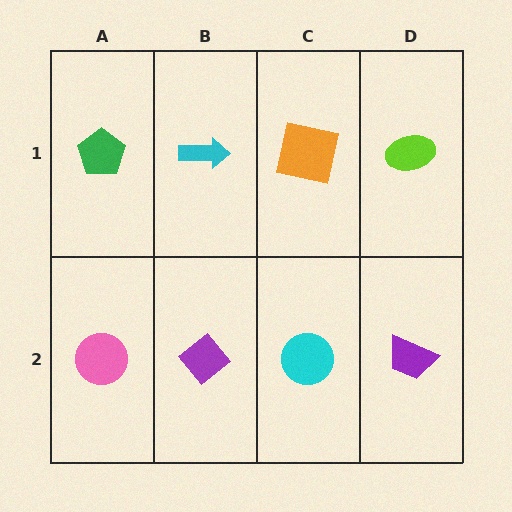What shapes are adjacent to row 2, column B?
A cyan arrow (row 1, column B), a pink circle (row 2, column A), a cyan circle (row 2, column C).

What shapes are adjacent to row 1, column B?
A purple diamond (row 2, column B), a green pentagon (row 1, column A), an orange square (row 1, column C).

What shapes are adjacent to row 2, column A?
A green pentagon (row 1, column A), a purple diamond (row 2, column B).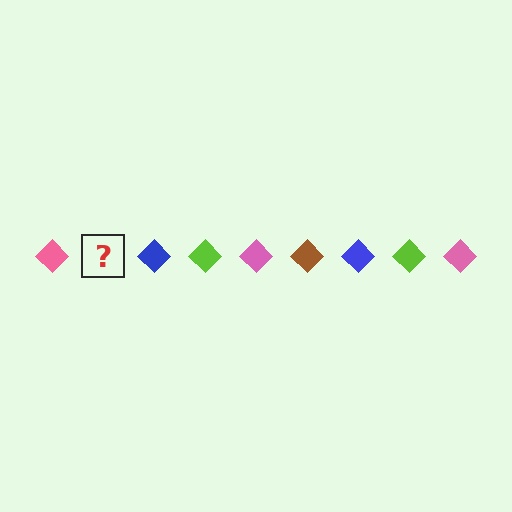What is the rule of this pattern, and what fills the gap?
The rule is that the pattern cycles through pink, brown, blue, lime diamonds. The gap should be filled with a brown diamond.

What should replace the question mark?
The question mark should be replaced with a brown diamond.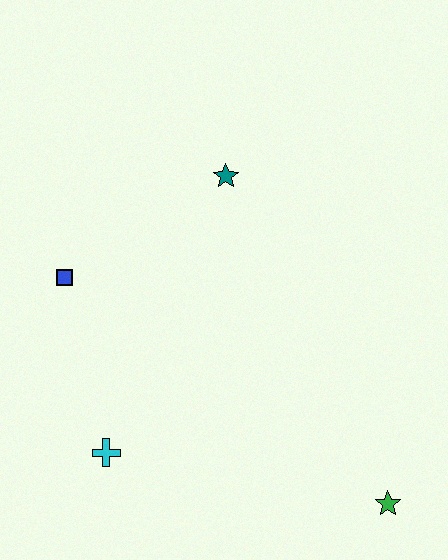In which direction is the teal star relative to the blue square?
The teal star is to the right of the blue square.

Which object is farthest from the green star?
The blue square is farthest from the green star.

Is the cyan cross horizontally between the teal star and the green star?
No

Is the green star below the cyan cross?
Yes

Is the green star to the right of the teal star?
Yes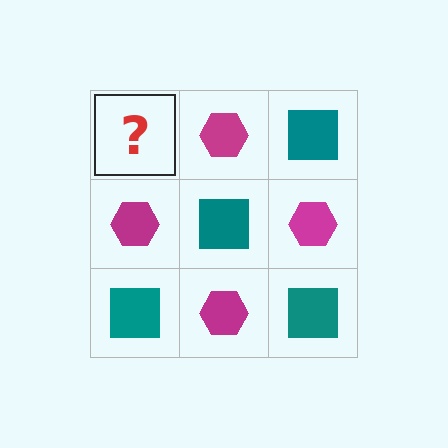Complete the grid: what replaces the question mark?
The question mark should be replaced with a teal square.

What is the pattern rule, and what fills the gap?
The rule is that it alternates teal square and magenta hexagon in a checkerboard pattern. The gap should be filled with a teal square.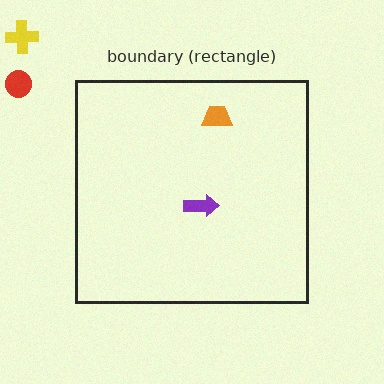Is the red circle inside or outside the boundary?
Outside.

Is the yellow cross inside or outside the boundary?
Outside.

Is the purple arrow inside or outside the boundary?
Inside.